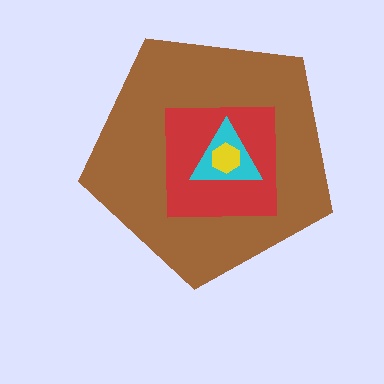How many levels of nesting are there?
4.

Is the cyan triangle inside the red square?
Yes.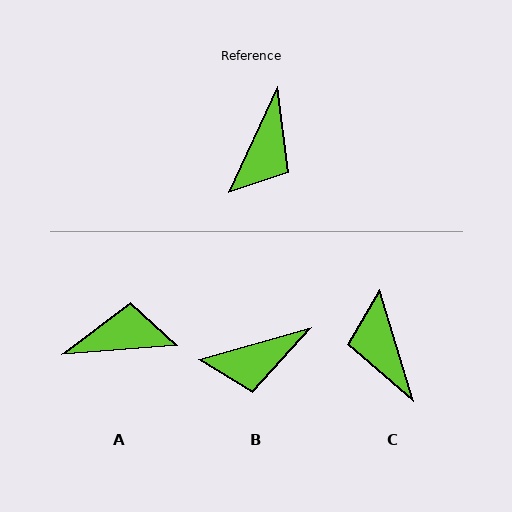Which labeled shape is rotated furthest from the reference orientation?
C, about 138 degrees away.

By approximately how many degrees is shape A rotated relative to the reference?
Approximately 120 degrees counter-clockwise.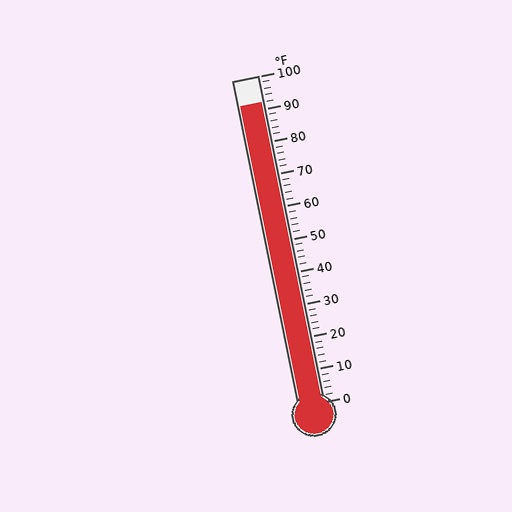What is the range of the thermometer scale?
The thermometer scale ranges from 0°F to 100°F.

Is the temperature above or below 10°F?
The temperature is above 10°F.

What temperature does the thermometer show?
The thermometer shows approximately 92°F.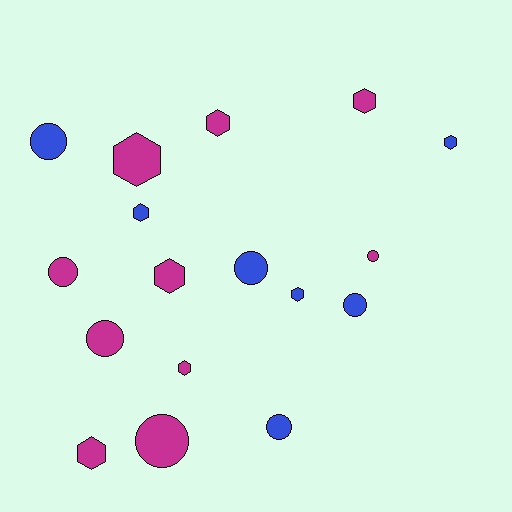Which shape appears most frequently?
Hexagon, with 9 objects.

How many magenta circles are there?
There are 4 magenta circles.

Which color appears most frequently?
Magenta, with 10 objects.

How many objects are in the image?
There are 17 objects.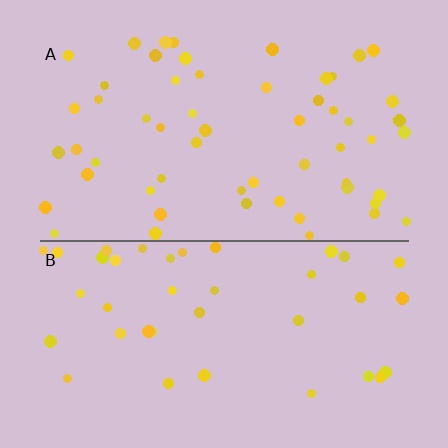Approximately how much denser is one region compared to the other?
Approximately 1.4× — region A over region B.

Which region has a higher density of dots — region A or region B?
A (the top).